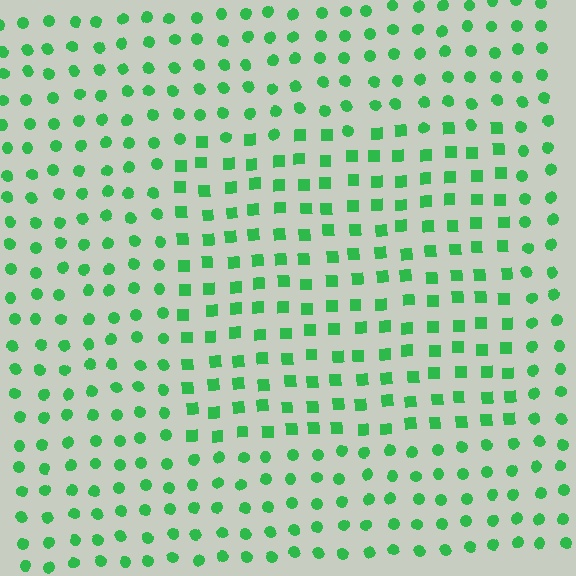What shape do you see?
I see a rectangle.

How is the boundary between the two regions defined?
The boundary is defined by a change in element shape: squares inside vs. circles outside. All elements share the same color and spacing.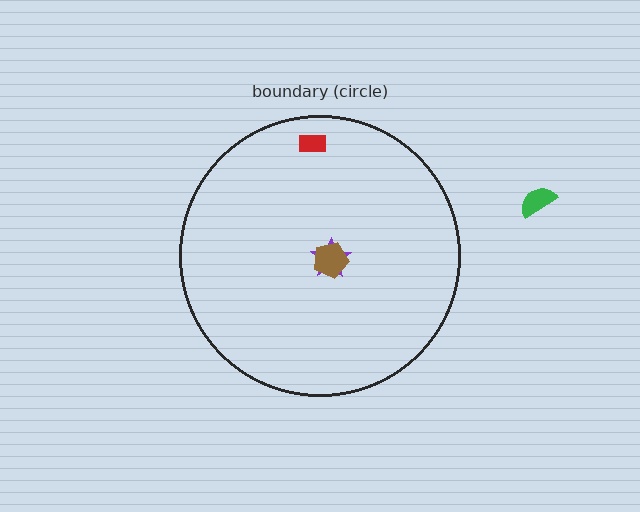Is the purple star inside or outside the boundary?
Inside.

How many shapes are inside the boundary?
3 inside, 1 outside.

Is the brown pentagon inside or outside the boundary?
Inside.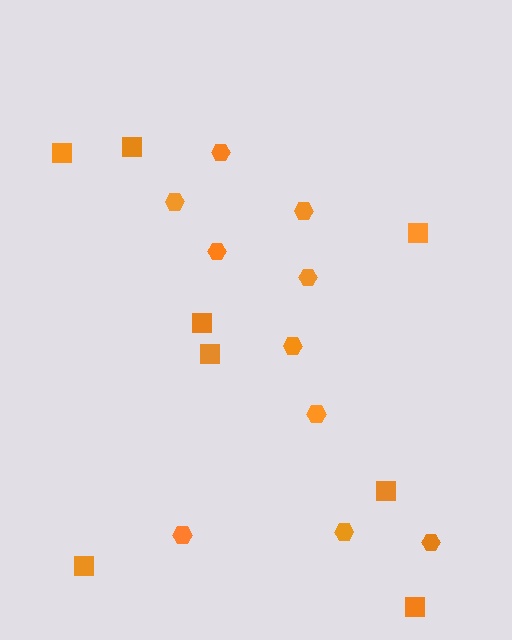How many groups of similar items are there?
There are 2 groups: one group of hexagons (10) and one group of squares (8).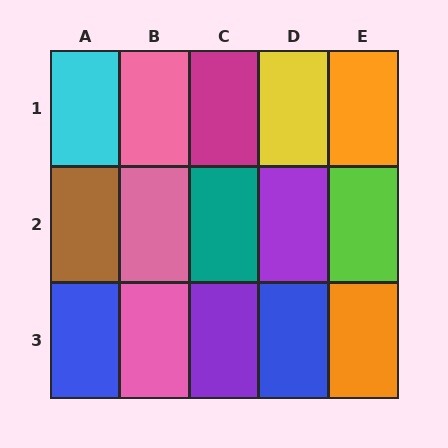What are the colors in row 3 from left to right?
Blue, pink, purple, blue, orange.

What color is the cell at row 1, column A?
Cyan.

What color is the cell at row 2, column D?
Purple.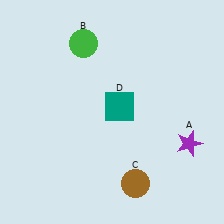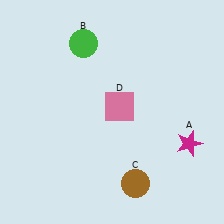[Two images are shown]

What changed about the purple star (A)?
In Image 1, A is purple. In Image 2, it changed to magenta.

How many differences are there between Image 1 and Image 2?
There are 2 differences between the two images.